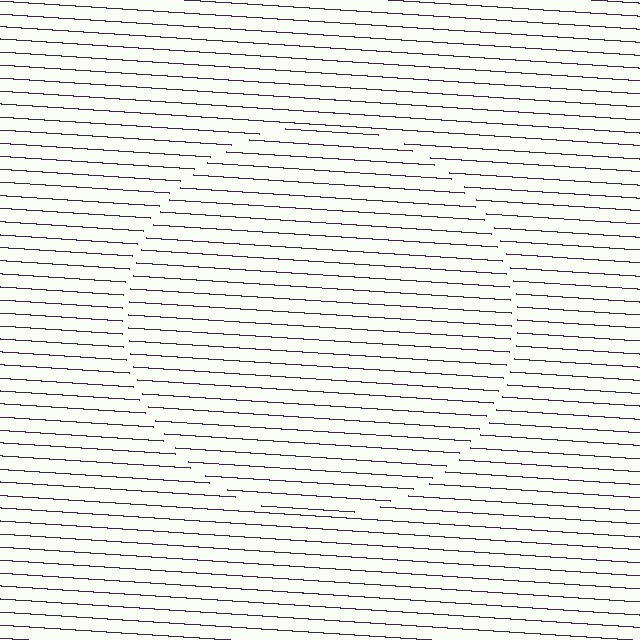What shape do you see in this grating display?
An illusory circle. The interior of the shape contains the same grating, shifted by half a period — the contour is defined by the phase discontinuity where line-ends from the inner and outer gratings abut.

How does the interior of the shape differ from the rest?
The interior of the shape contains the same grating, shifted by half a period — the contour is defined by the phase discontinuity where line-ends from the inner and outer gratings abut.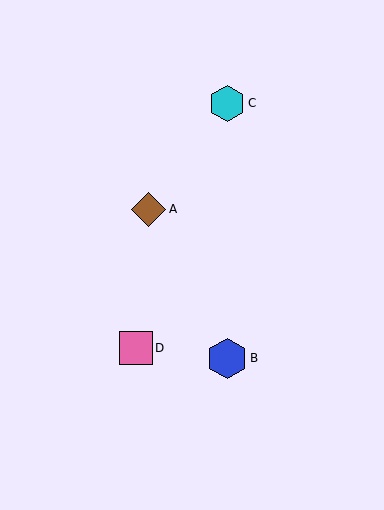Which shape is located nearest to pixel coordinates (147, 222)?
The brown diamond (labeled A) at (149, 209) is nearest to that location.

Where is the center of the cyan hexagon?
The center of the cyan hexagon is at (227, 103).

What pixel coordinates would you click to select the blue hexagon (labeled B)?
Click at (227, 358) to select the blue hexagon B.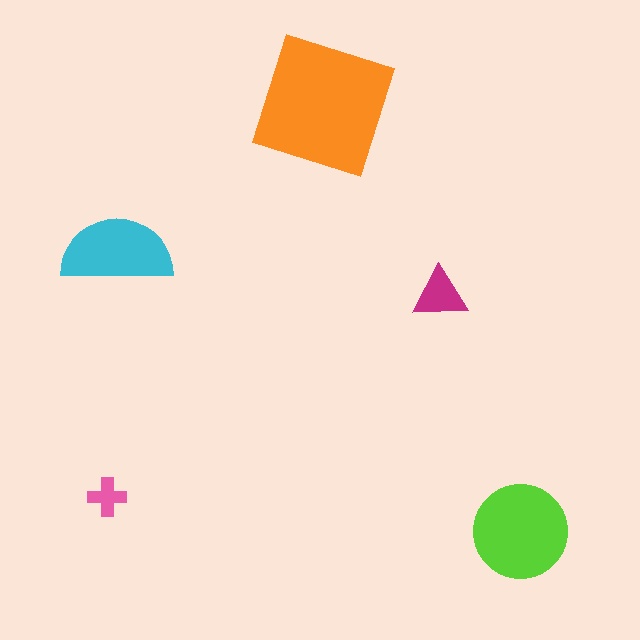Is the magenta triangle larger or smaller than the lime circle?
Smaller.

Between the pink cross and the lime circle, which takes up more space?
The lime circle.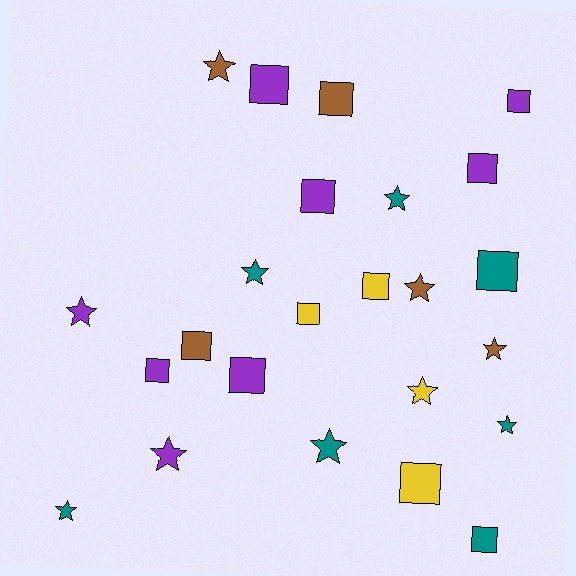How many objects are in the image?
There are 24 objects.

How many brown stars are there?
There are 3 brown stars.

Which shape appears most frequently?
Square, with 13 objects.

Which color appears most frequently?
Purple, with 8 objects.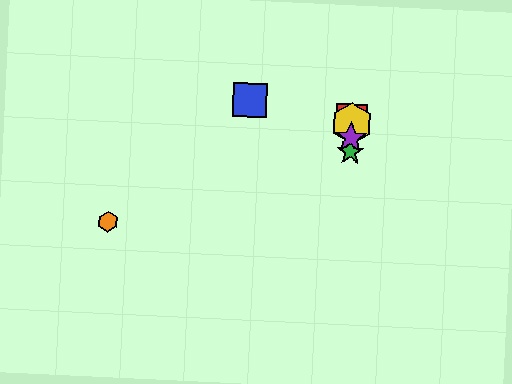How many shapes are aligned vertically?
4 shapes (the red square, the green star, the yellow hexagon, the purple star) are aligned vertically.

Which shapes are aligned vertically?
The red square, the green star, the yellow hexagon, the purple star are aligned vertically.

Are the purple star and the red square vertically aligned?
Yes, both are at x≈351.